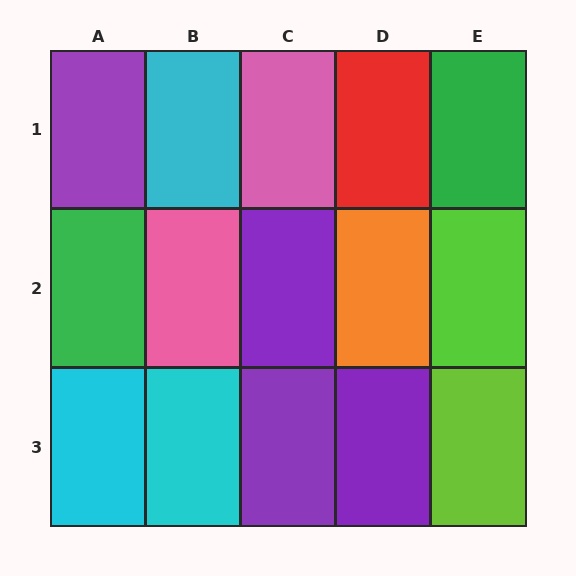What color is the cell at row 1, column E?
Green.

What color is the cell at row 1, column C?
Pink.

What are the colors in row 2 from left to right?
Green, pink, purple, orange, lime.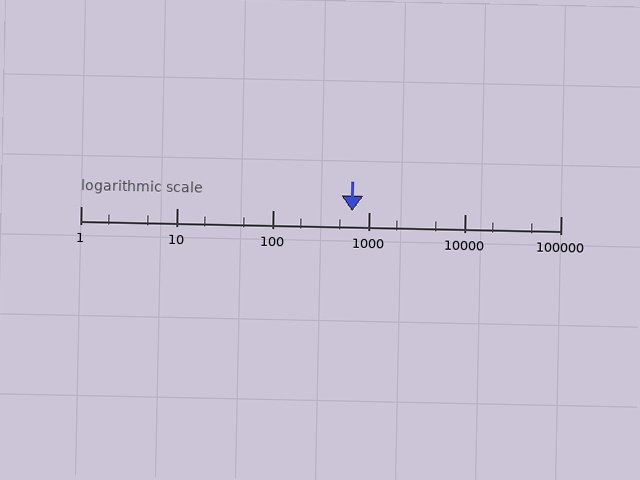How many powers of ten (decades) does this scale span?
The scale spans 5 decades, from 1 to 100000.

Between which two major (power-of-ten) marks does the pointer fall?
The pointer is between 100 and 1000.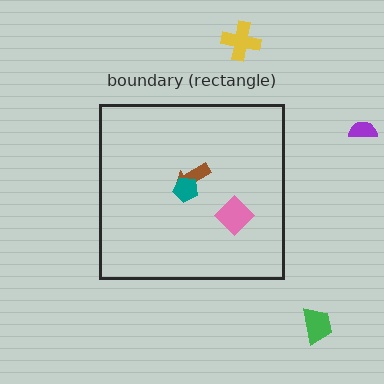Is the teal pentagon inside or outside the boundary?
Inside.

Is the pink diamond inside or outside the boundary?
Inside.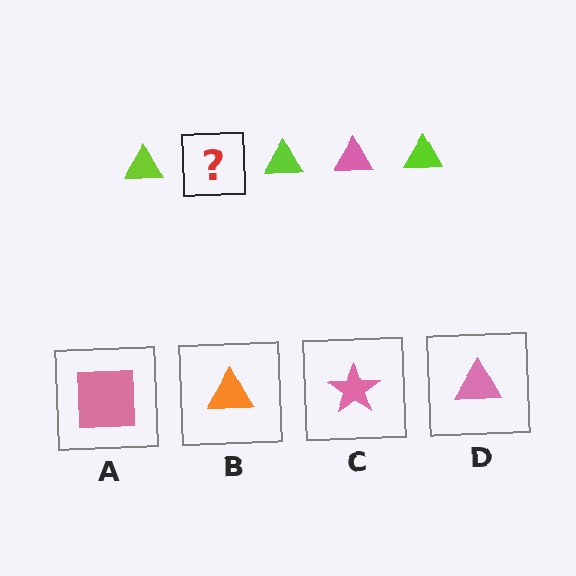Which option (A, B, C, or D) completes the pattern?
D.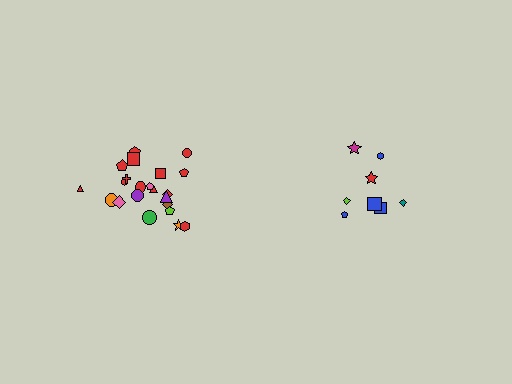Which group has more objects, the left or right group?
The left group.